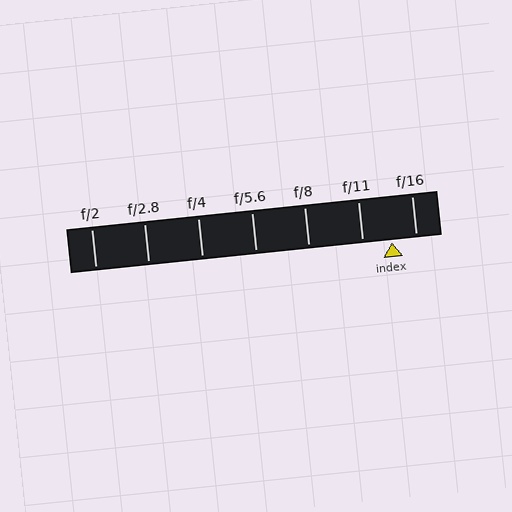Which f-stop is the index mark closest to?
The index mark is closest to f/16.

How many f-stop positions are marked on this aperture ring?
There are 7 f-stop positions marked.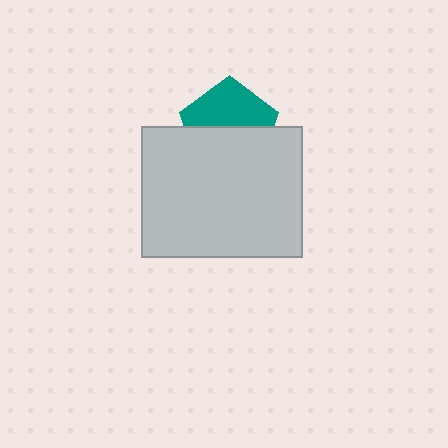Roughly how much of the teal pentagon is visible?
About half of it is visible (roughly 47%).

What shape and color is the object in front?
The object in front is a light gray rectangle.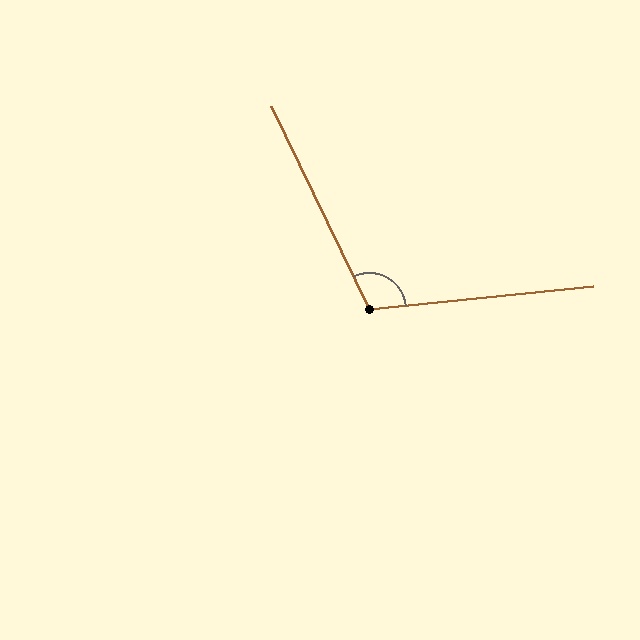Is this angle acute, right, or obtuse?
It is obtuse.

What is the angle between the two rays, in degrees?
Approximately 110 degrees.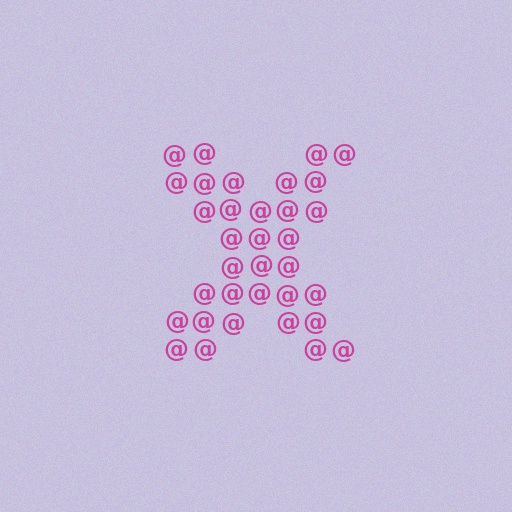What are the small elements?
The small elements are at signs.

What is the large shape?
The large shape is the letter X.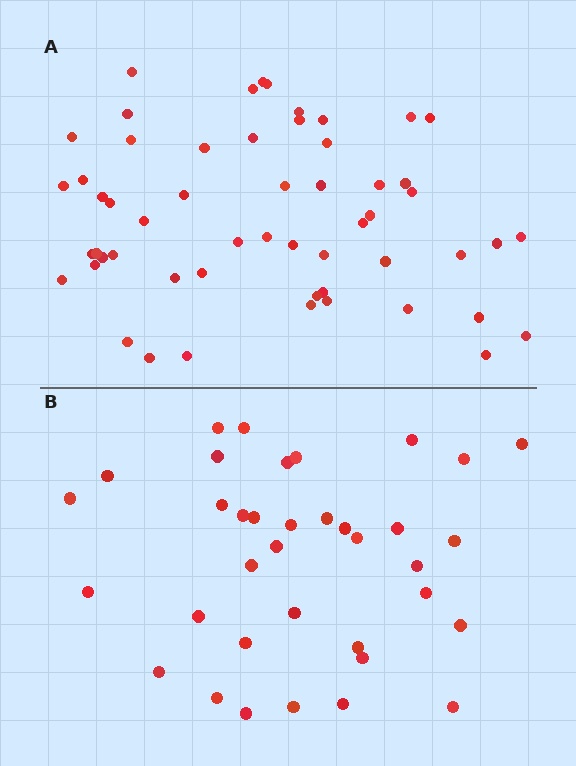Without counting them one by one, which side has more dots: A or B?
Region A (the top region) has more dots.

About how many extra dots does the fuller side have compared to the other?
Region A has approximately 20 more dots than region B.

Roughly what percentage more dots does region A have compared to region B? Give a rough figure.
About 55% more.